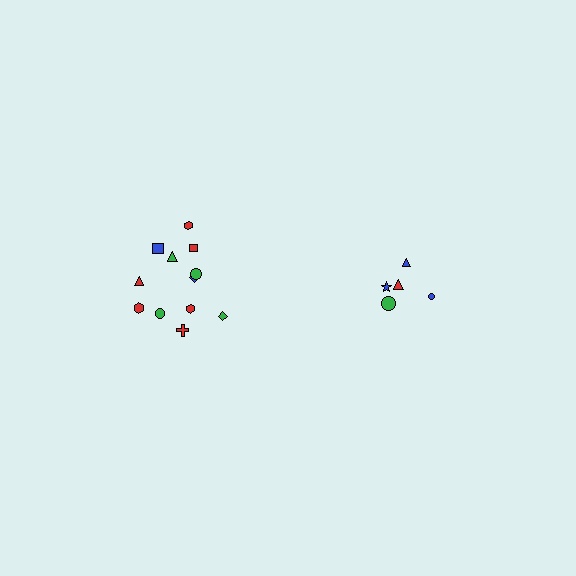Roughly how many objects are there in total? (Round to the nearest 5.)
Roughly 15 objects in total.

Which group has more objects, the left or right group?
The left group.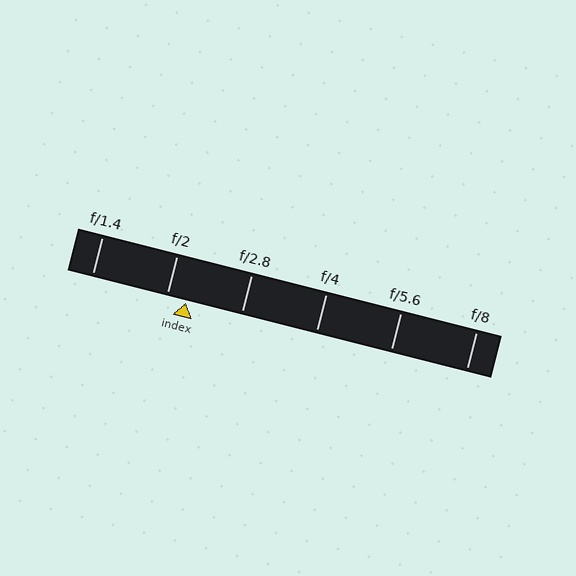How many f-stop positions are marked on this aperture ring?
There are 6 f-stop positions marked.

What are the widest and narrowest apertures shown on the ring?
The widest aperture shown is f/1.4 and the narrowest is f/8.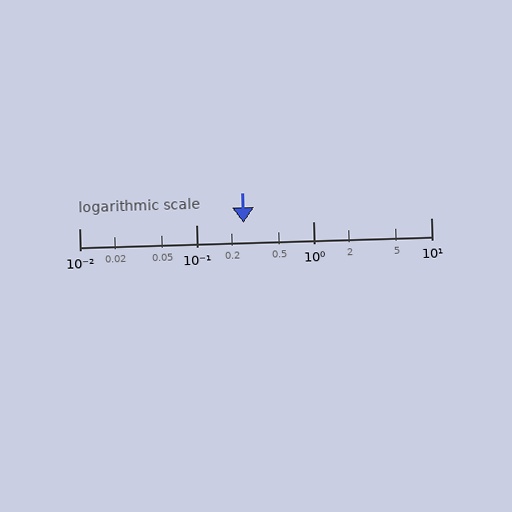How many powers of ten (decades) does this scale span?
The scale spans 3 decades, from 0.01 to 10.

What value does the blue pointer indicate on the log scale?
The pointer indicates approximately 0.25.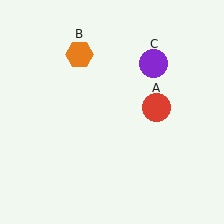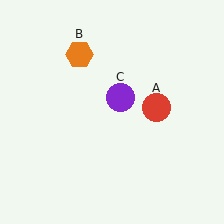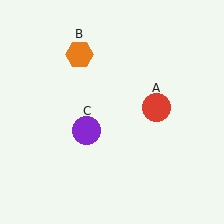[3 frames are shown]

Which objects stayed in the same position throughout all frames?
Red circle (object A) and orange hexagon (object B) remained stationary.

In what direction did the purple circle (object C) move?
The purple circle (object C) moved down and to the left.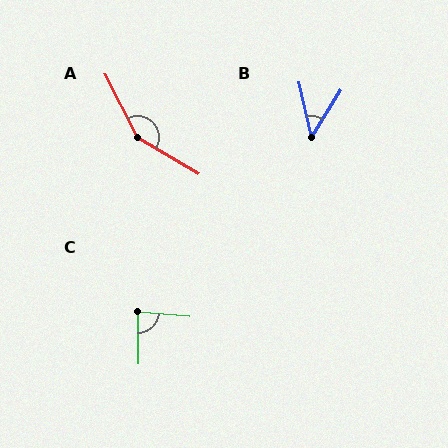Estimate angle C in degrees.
Approximately 84 degrees.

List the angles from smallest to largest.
B (44°), C (84°), A (147°).